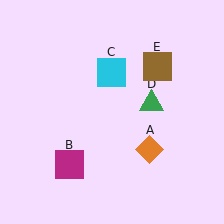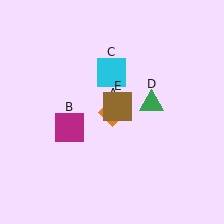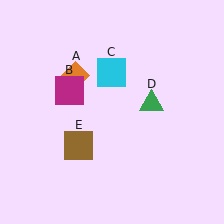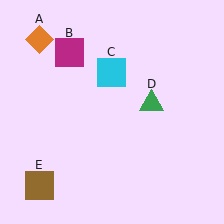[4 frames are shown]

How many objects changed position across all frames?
3 objects changed position: orange diamond (object A), magenta square (object B), brown square (object E).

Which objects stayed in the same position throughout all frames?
Cyan square (object C) and green triangle (object D) remained stationary.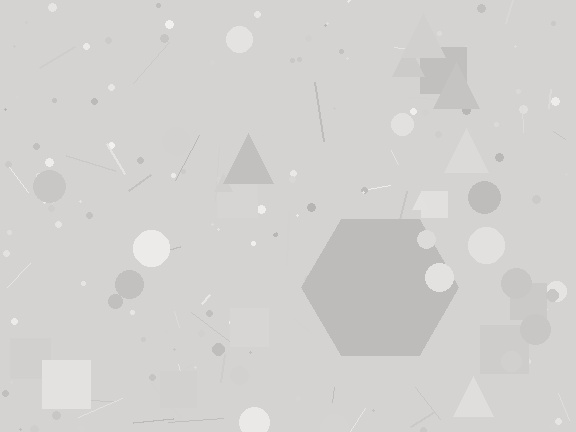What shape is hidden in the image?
A hexagon is hidden in the image.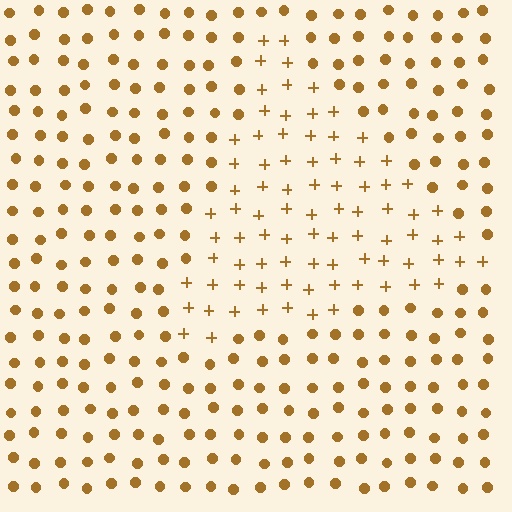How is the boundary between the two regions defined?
The boundary is defined by a change in element shape: plus signs inside vs. circles outside. All elements share the same color and spacing.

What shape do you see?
I see a triangle.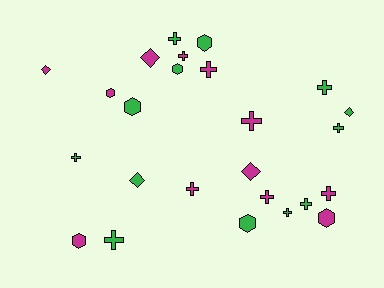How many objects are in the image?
There are 25 objects.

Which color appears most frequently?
Green, with 13 objects.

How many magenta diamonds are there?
There are 3 magenta diamonds.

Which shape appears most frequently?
Cross, with 13 objects.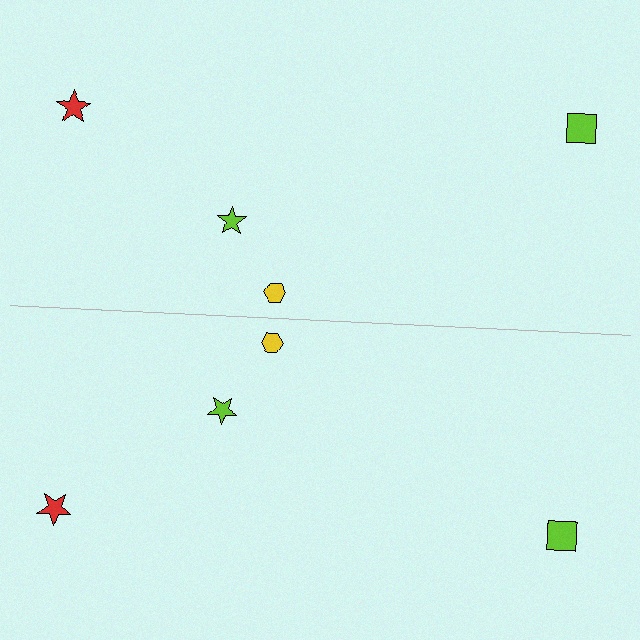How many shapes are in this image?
There are 8 shapes in this image.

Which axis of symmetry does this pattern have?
The pattern has a horizontal axis of symmetry running through the center of the image.